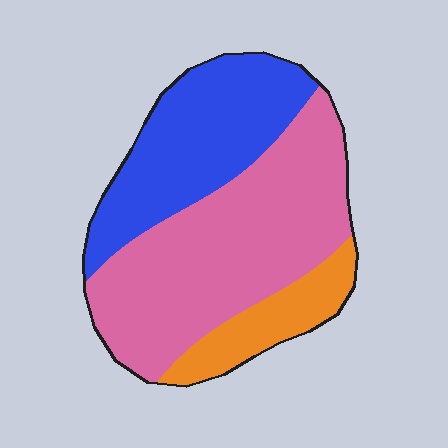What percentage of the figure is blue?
Blue covers about 35% of the figure.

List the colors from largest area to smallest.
From largest to smallest: pink, blue, orange.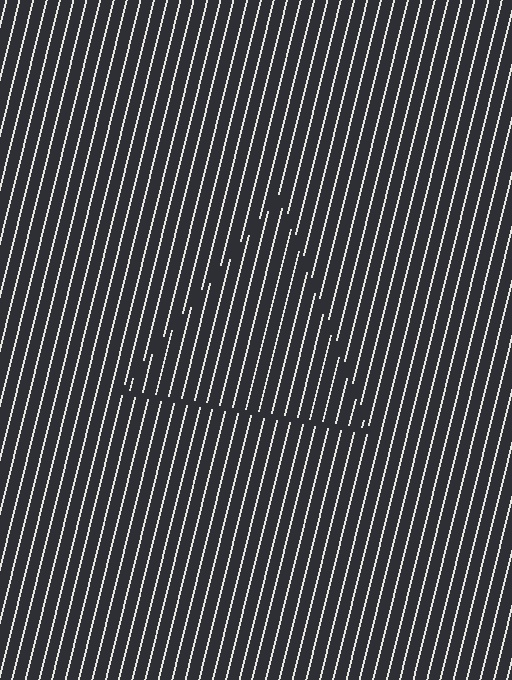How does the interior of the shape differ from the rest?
The interior of the shape contains the same grating, shifted by half a period — the contour is defined by the phase discontinuity where line-ends from the inner and outer gratings abut.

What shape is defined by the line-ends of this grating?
An illusory triangle. The interior of the shape contains the same grating, shifted by half a period — the contour is defined by the phase discontinuity where line-ends from the inner and outer gratings abut.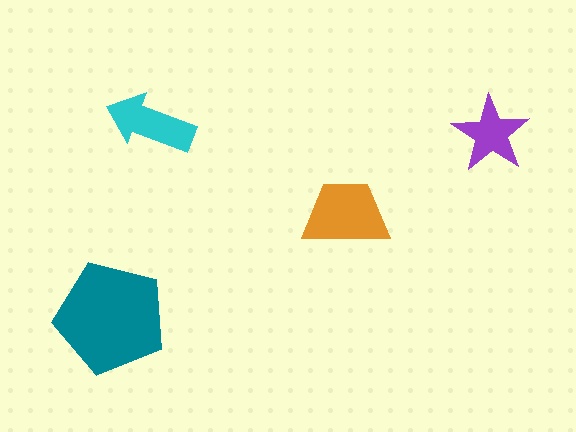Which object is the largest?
The teal pentagon.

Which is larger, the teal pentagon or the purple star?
The teal pentagon.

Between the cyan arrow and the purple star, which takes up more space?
The cyan arrow.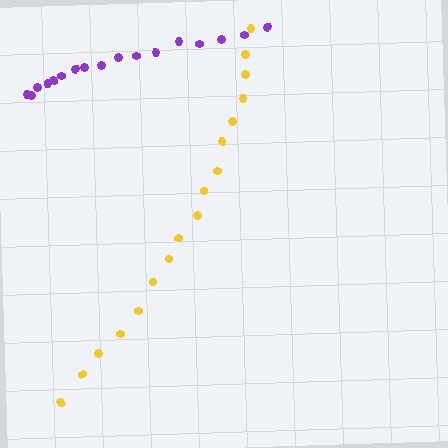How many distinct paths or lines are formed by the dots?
There are 2 distinct paths.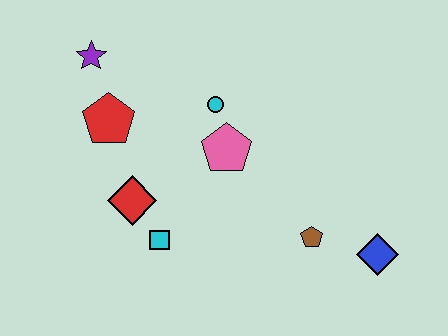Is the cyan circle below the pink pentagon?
No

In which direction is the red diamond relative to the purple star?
The red diamond is below the purple star.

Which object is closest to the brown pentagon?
The blue diamond is closest to the brown pentagon.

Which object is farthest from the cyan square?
The blue diamond is farthest from the cyan square.